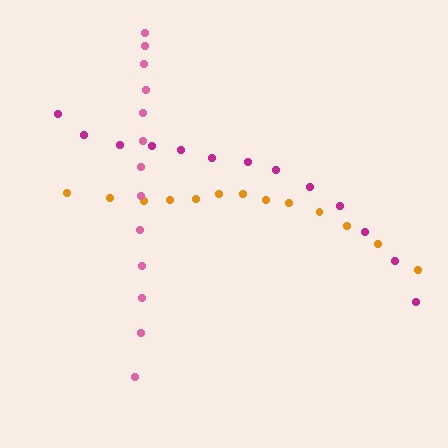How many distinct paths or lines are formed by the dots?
There are 3 distinct paths.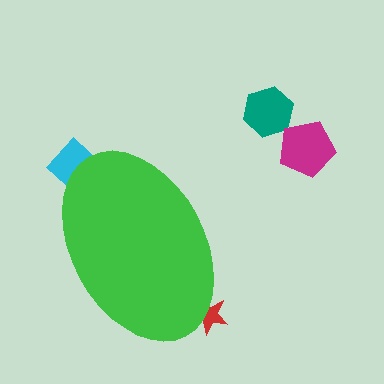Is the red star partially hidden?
Yes, the red star is partially hidden behind the green ellipse.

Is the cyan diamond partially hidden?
Yes, the cyan diamond is partially hidden behind the green ellipse.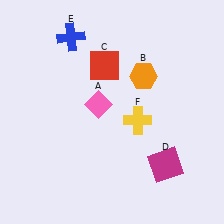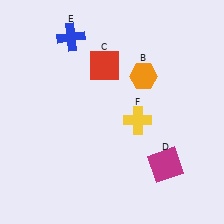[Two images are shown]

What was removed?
The pink diamond (A) was removed in Image 2.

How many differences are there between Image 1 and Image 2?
There is 1 difference between the two images.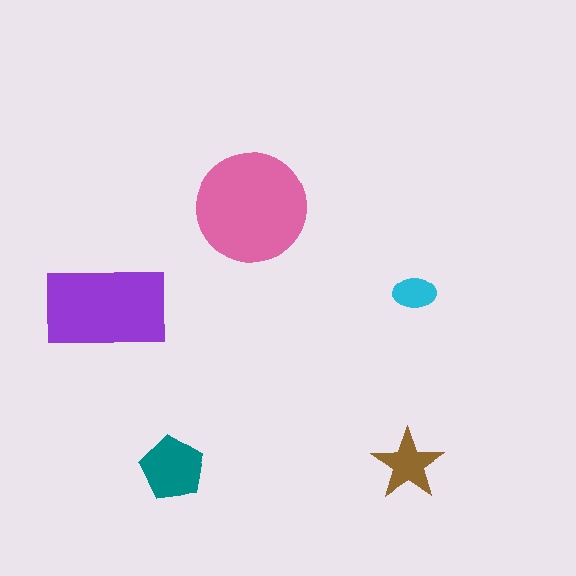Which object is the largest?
The pink circle.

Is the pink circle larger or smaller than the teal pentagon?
Larger.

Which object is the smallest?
The cyan ellipse.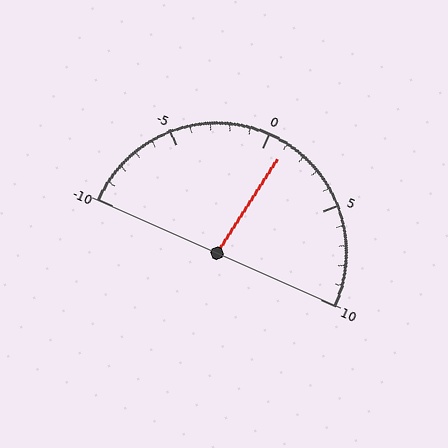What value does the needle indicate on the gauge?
The needle indicates approximately 1.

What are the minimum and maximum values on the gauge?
The gauge ranges from -10 to 10.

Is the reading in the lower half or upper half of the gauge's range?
The reading is in the upper half of the range (-10 to 10).